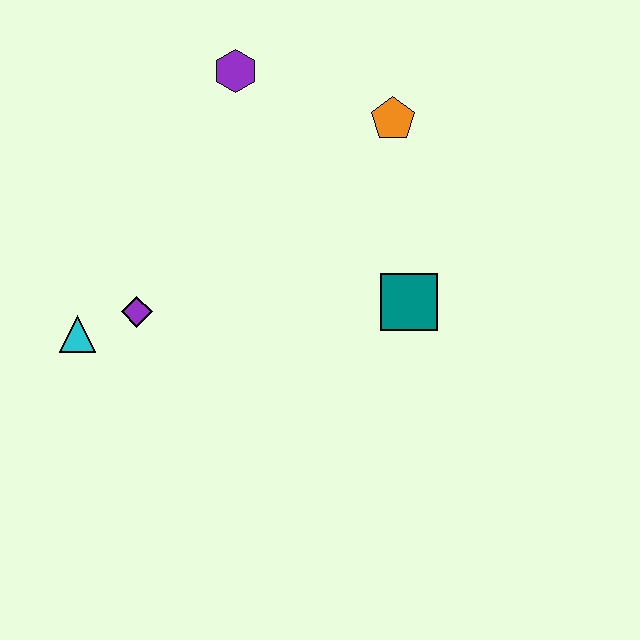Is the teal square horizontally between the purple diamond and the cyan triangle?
No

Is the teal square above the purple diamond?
Yes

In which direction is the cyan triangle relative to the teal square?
The cyan triangle is to the left of the teal square.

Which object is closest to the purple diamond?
The cyan triangle is closest to the purple diamond.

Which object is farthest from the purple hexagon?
The cyan triangle is farthest from the purple hexagon.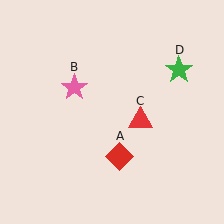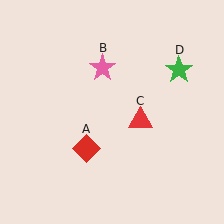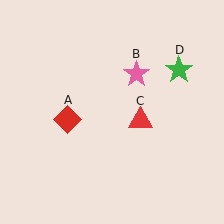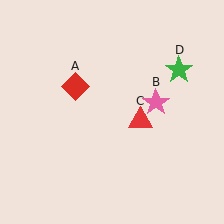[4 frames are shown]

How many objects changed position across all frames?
2 objects changed position: red diamond (object A), pink star (object B).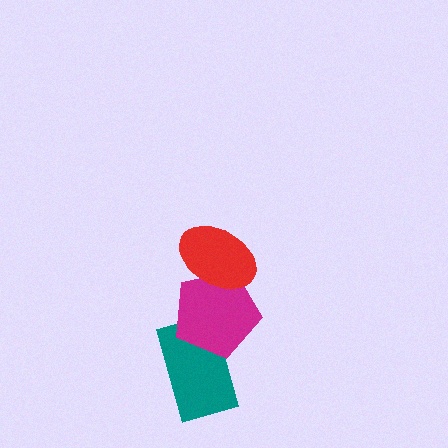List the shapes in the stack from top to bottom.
From top to bottom: the red ellipse, the magenta pentagon, the teal rectangle.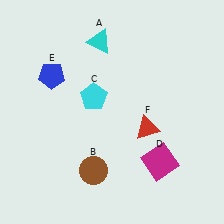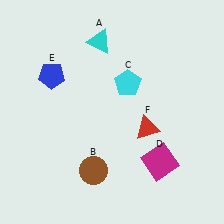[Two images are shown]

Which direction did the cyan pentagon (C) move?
The cyan pentagon (C) moved right.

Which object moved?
The cyan pentagon (C) moved right.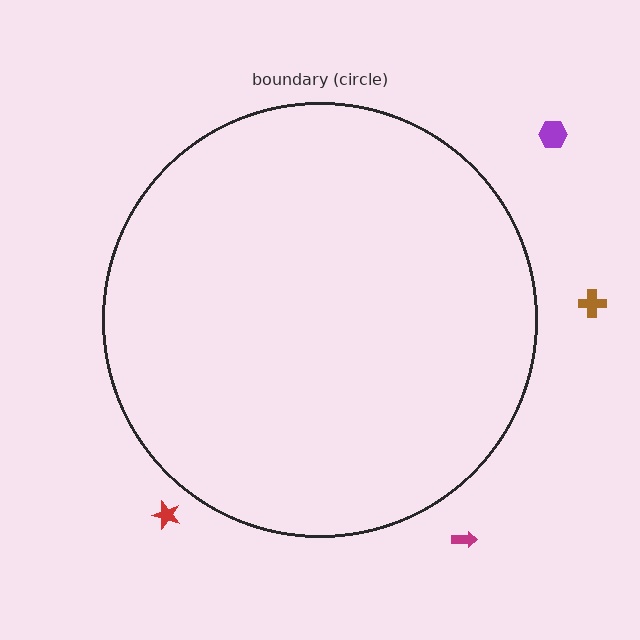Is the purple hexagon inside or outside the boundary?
Outside.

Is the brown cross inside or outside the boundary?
Outside.